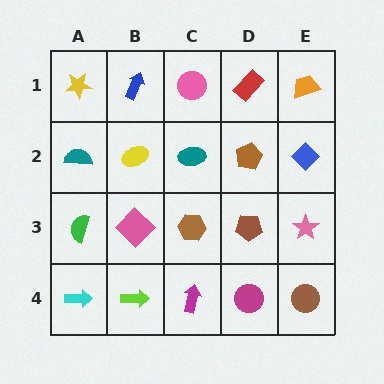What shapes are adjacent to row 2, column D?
A red rectangle (row 1, column D), a brown pentagon (row 3, column D), a teal ellipse (row 2, column C), a blue diamond (row 2, column E).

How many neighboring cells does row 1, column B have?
3.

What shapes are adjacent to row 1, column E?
A blue diamond (row 2, column E), a red rectangle (row 1, column D).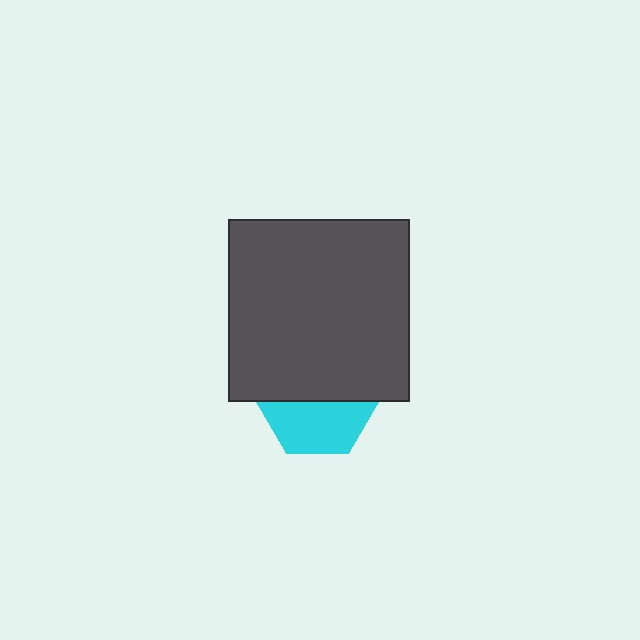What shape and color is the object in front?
The object in front is a dark gray square.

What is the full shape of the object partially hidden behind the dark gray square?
The partially hidden object is a cyan hexagon.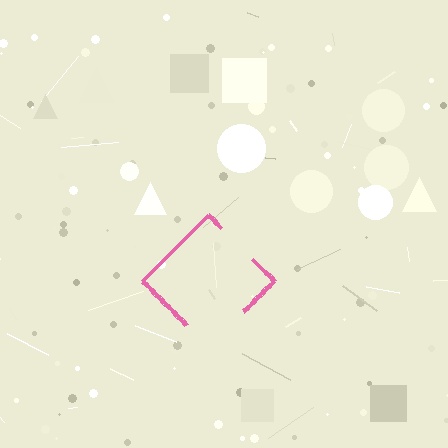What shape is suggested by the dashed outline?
The dashed outline suggests a diamond.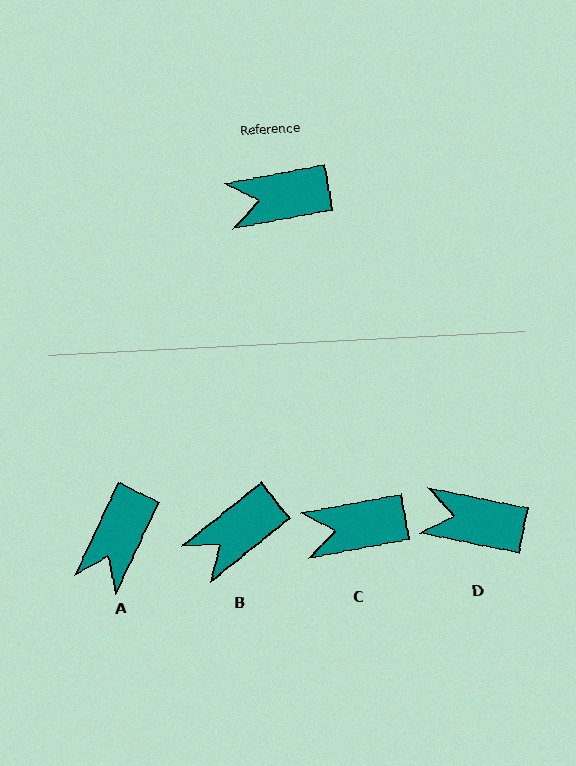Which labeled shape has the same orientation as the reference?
C.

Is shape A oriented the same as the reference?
No, it is off by about 54 degrees.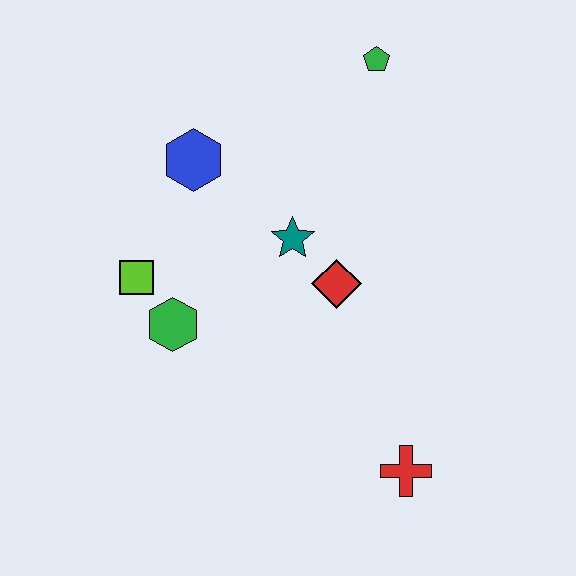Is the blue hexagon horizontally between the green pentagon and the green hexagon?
Yes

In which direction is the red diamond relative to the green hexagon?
The red diamond is to the right of the green hexagon.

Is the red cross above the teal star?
No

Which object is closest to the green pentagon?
The teal star is closest to the green pentagon.